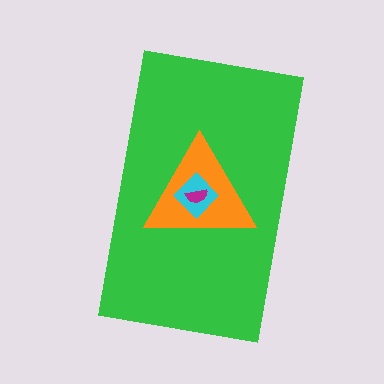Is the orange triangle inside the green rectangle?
Yes.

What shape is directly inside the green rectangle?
The orange triangle.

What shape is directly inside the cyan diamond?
The magenta semicircle.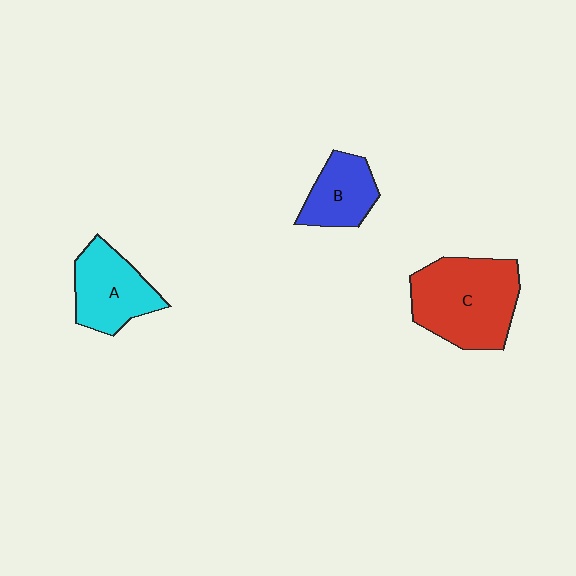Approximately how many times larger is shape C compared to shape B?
Approximately 2.0 times.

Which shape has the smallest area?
Shape B (blue).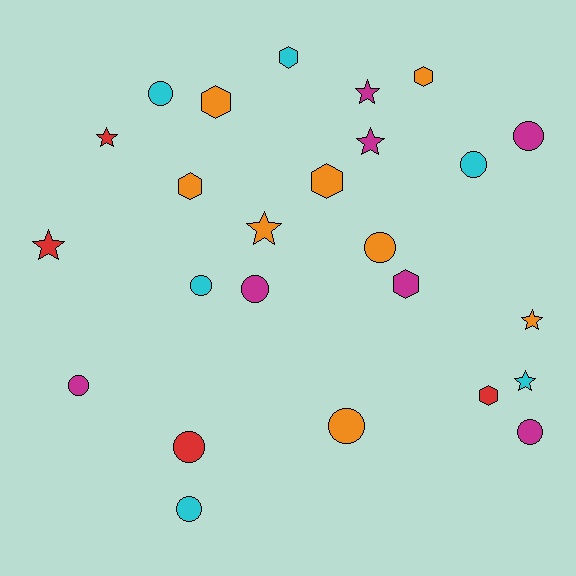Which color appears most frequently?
Orange, with 8 objects.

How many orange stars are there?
There are 2 orange stars.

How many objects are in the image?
There are 25 objects.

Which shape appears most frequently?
Circle, with 11 objects.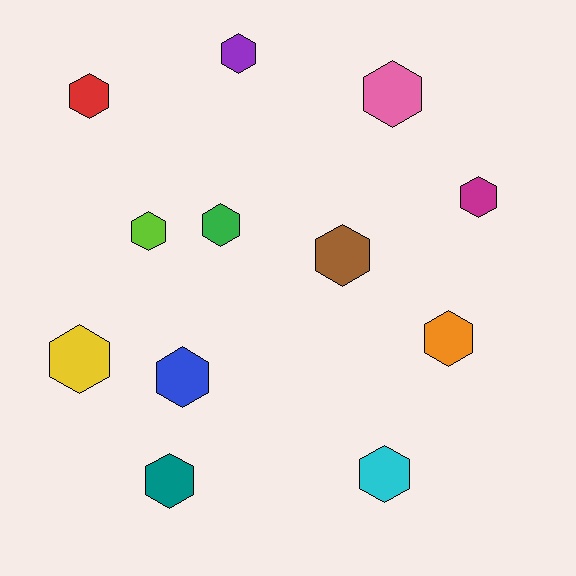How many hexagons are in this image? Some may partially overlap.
There are 12 hexagons.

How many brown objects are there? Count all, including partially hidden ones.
There is 1 brown object.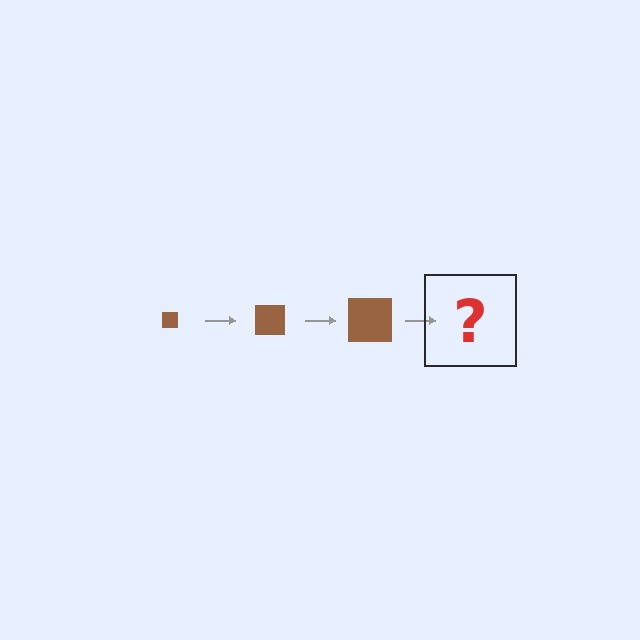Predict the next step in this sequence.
The next step is a brown square, larger than the previous one.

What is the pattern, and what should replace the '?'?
The pattern is that the square gets progressively larger each step. The '?' should be a brown square, larger than the previous one.